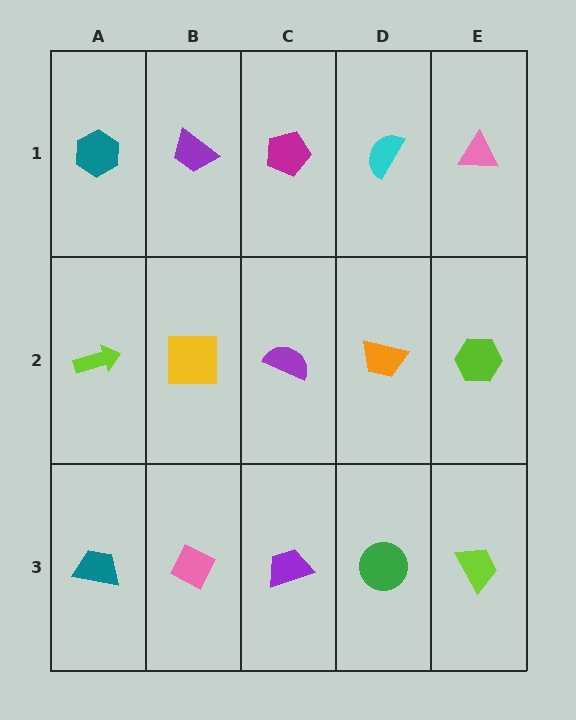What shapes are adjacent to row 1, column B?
A yellow square (row 2, column B), a teal hexagon (row 1, column A), a magenta pentagon (row 1, column C).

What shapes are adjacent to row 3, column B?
A yellow square (row 2, column B), a teal trapezoid (row 3, column A), a purple trapezoid (row 3, column C).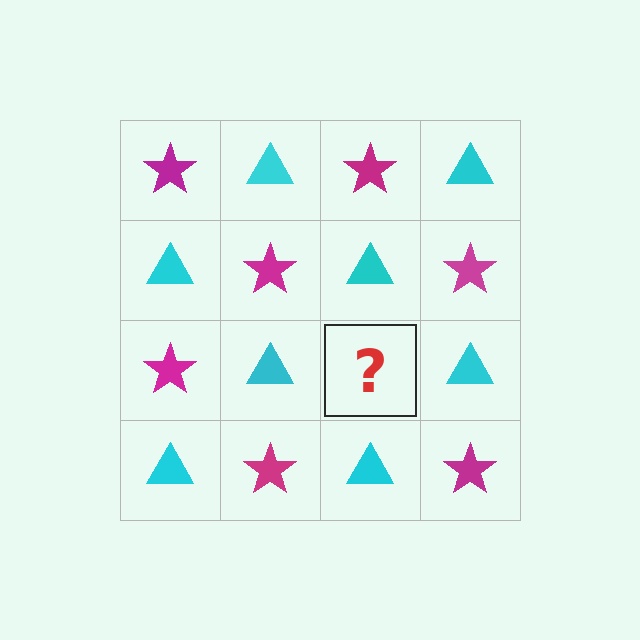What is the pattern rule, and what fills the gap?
The rule is that it alternates magenta star and cyan triangle in a checkerboard pattern. The gap should be filled with a magenta star.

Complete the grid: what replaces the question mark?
The question mark should be replaced with a magenta star.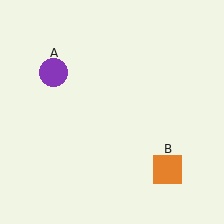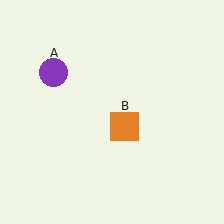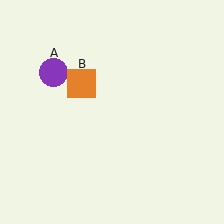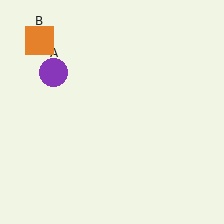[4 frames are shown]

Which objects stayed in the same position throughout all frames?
Purple circle (object A) remained stationary.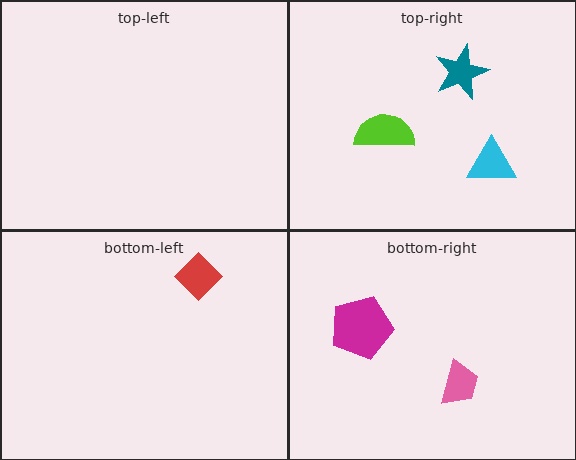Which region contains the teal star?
The top-right region.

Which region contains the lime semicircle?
The top-right region.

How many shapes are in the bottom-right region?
2.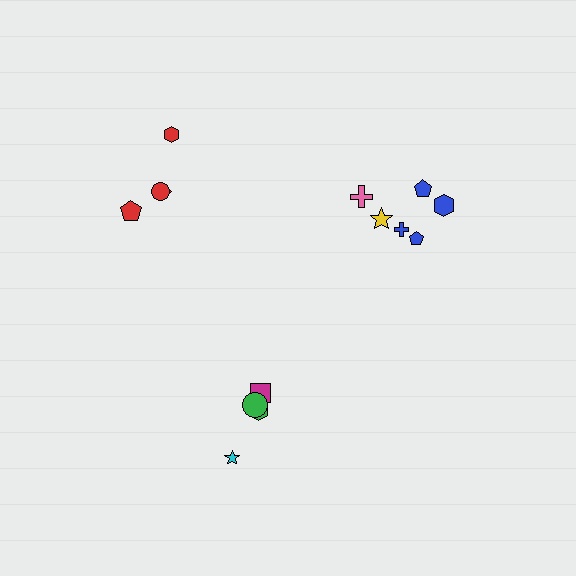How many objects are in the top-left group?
There are 4 objects.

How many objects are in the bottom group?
There are 4 objects.